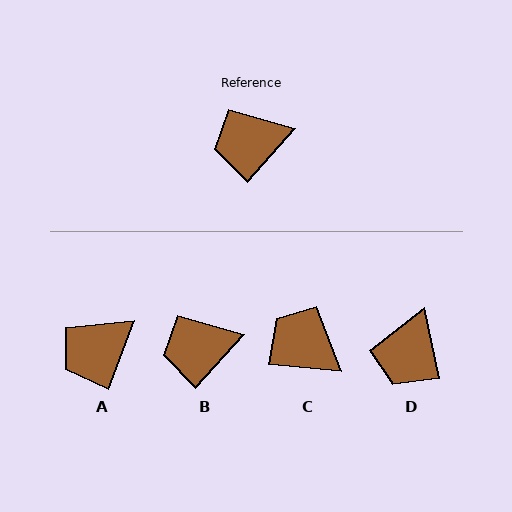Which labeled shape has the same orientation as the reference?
B.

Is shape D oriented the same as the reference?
No, it is off by about 53 degrees.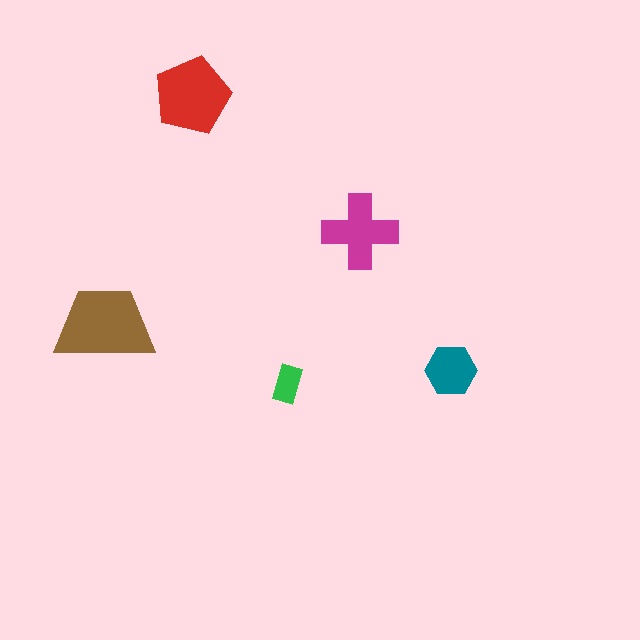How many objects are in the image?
There are 5 objects in the image.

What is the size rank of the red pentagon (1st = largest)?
2nd.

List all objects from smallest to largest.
The green rectangle, the teal hexagon, the magenta cross, the red pentagon, the brown trapezoid.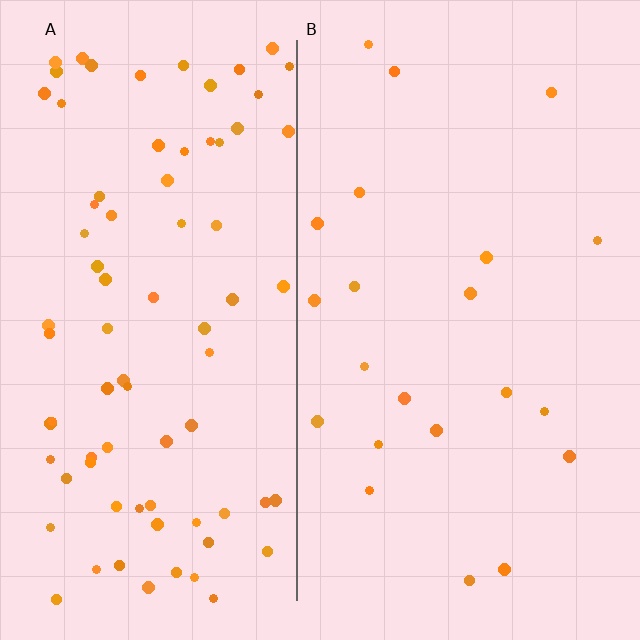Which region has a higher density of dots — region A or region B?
A (the left).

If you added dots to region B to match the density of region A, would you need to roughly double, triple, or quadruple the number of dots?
Approximately quadruple.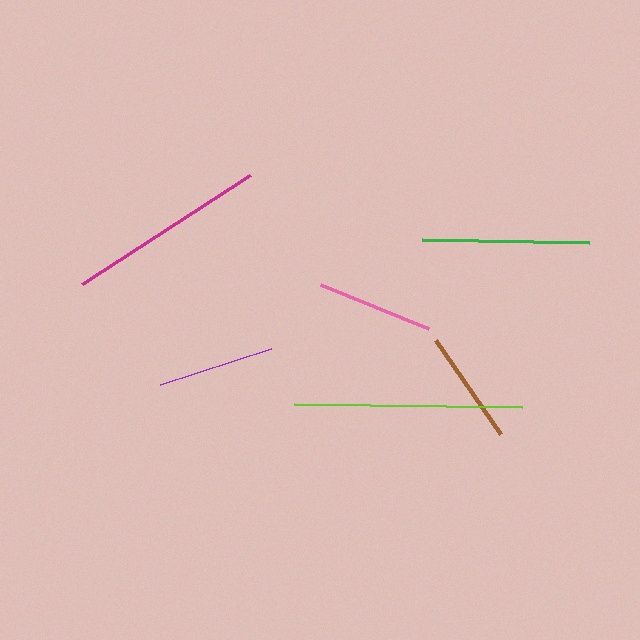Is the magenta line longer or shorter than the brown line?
The magenta line is longer than the brown line.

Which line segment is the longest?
The lime line is the longest at approximately 228 pixels.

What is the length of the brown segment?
The brown segment is approximately 114 pixels long.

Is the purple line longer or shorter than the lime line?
The lime line is longer than the purple line.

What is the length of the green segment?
The green segment is approximately 167 pixels long.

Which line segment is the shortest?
The brown line is the shortest at approximately 114 pixels.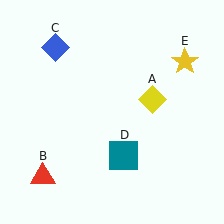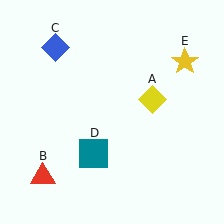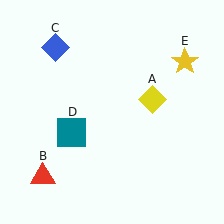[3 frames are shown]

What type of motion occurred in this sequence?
The teal square (object D) rotated clockwise around the center of the scene.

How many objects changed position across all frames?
1 object changed position: teal square (object D).